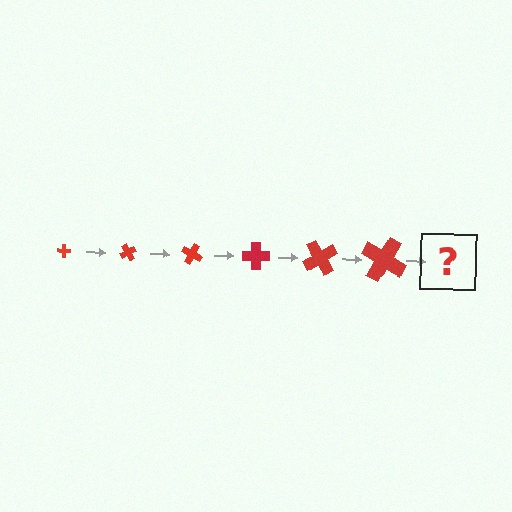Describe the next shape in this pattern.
It should be a cross, larger than the previous one and rotated 360 degrees from the start.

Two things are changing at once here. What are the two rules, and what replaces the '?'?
The two rules are that the cross grows larger each step and it rotates 60 degrees each step. The '?' should be a cross, larger than the previous one and rotated 360 degrees from the start.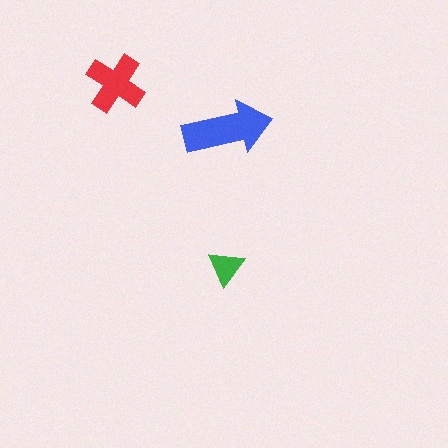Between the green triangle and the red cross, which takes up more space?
The red cross.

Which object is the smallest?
The green triangle.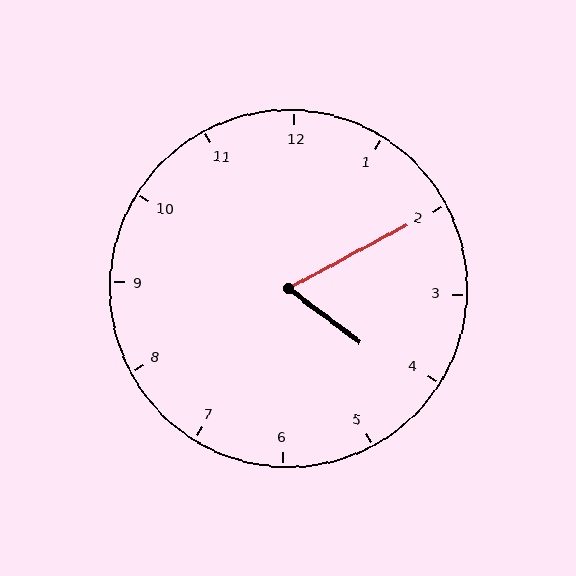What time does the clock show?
4:10.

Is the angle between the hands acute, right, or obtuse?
It is acute.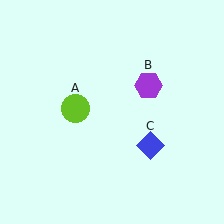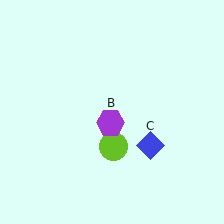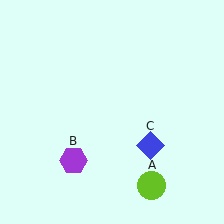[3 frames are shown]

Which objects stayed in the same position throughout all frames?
Blue diamond (object C) remained stationary.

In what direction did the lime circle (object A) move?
The lime circle (object A) moved down and to the right.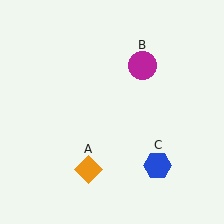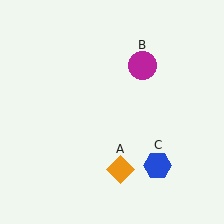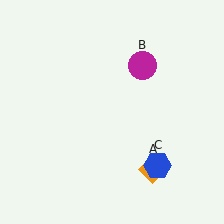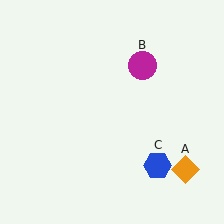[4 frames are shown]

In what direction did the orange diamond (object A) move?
The orange diamond (object A) moved right.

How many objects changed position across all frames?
1 object changed position: orange diamond (object A).